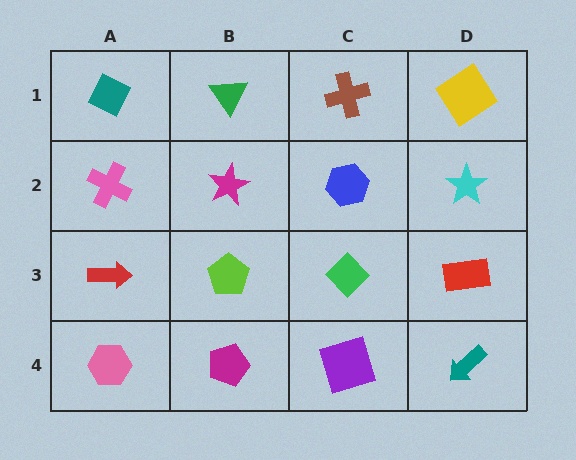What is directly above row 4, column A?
A red arrow.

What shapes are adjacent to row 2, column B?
A green triangle (row 1, column B), a lime pentagon (row 3, column B), a pink cross (row 2, column A), a blue hexagon (row 2, column C).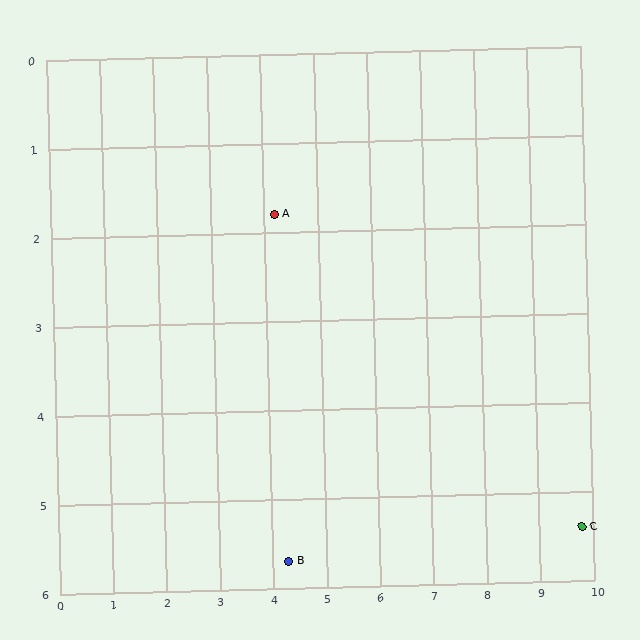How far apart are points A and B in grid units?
Points A and B are about 3.9 grid units apart.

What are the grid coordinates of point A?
Point A is at approximately (4.2, 1.8).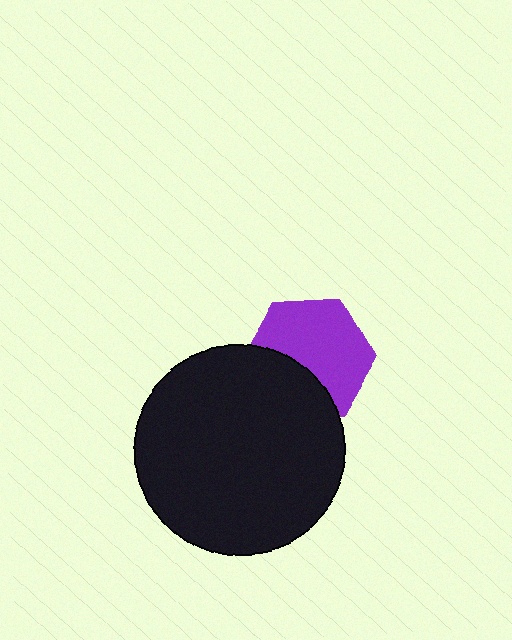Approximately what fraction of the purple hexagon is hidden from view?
Roughly 36% of the purple hexagon is hidden behind the black circle.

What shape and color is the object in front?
The object in front is a black circle.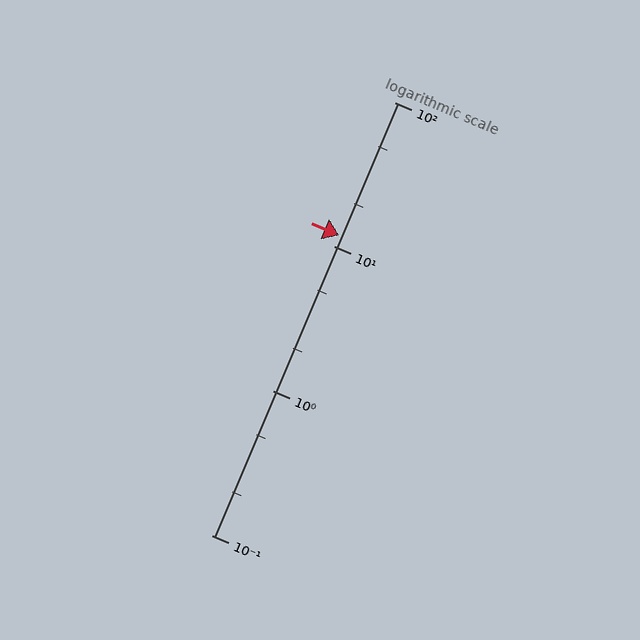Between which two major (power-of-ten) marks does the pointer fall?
The pointer is between 10 and 100.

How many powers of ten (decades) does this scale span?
The scale spans 3 decades, from 0.1 to 100.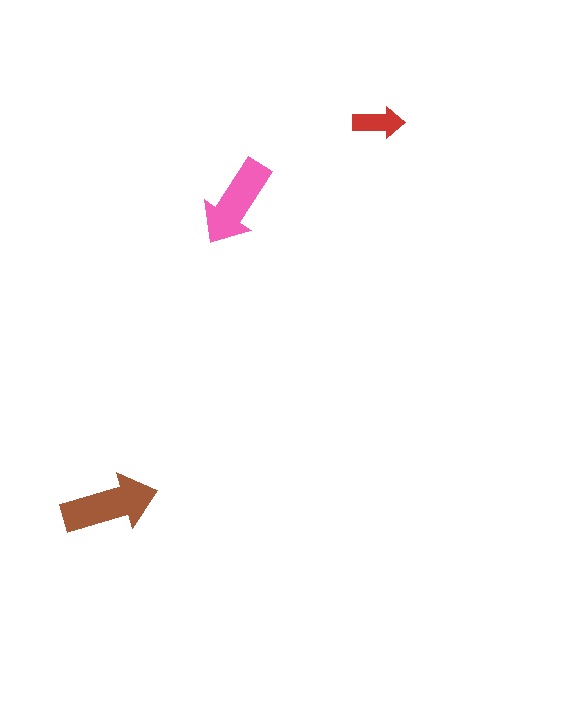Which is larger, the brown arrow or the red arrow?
The brown one.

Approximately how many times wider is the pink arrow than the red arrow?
About 2 times wider.